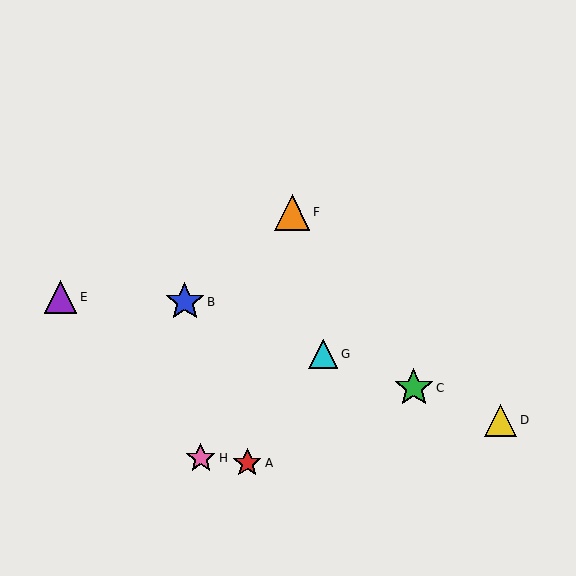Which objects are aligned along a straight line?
Objects B, C, D, G are aligned along a straight line.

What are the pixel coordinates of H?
Object H is at (201, 458).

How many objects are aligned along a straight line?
4 objects (B, C, D, G) are aligned along a straight line.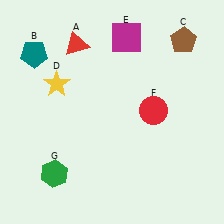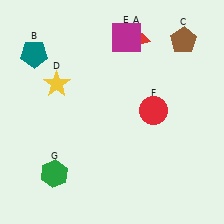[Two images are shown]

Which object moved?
The red triangle (A) moved right.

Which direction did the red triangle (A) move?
The red triangle (A) moved right.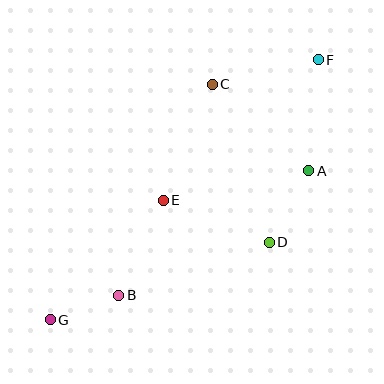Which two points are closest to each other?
Points B and G are closest to each other.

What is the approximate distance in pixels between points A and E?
The distance between A and E is approximately 148 pixels.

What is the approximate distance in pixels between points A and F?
The distance between A and F is approximately 111 pixels.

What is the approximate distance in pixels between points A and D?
The distance between A and D is approximately 82 pixels.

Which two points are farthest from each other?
Points F and G are farthest from each other.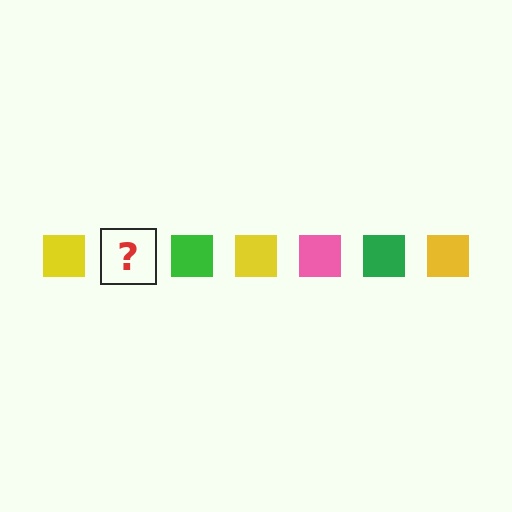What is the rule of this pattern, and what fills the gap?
The rule is that the pattern cycles through yellow, pink, green squares. The gap should be filled with a pink square.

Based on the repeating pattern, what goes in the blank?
The blank should be a pink square.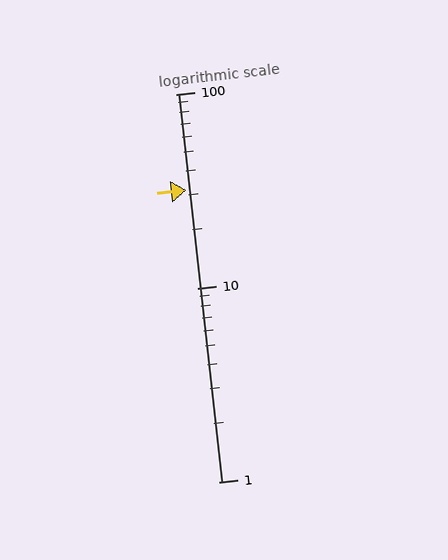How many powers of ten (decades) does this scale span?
The scale spans 2 decades, from 1 to 100.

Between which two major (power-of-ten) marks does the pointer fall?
The pointer is between 10 and 100.